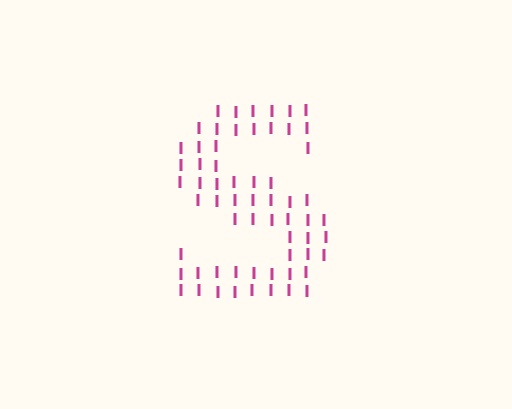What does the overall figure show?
The overall figure shows the letter S.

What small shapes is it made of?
It is made of small letter I's.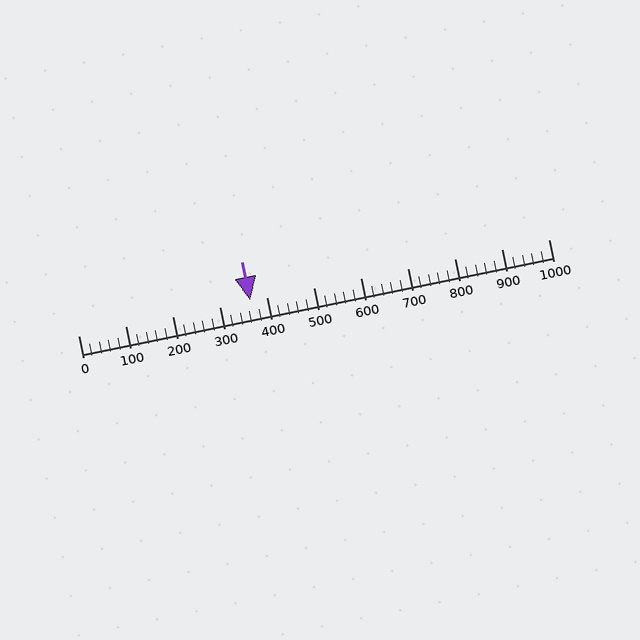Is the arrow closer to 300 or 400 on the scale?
The arrow is closer to 400.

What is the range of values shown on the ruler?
The ruler shows values from 0 to 1000.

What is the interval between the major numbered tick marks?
The major tick marks are spaced 100 units apart.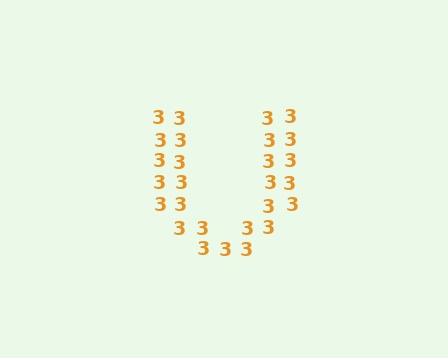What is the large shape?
The large shape is the letter U.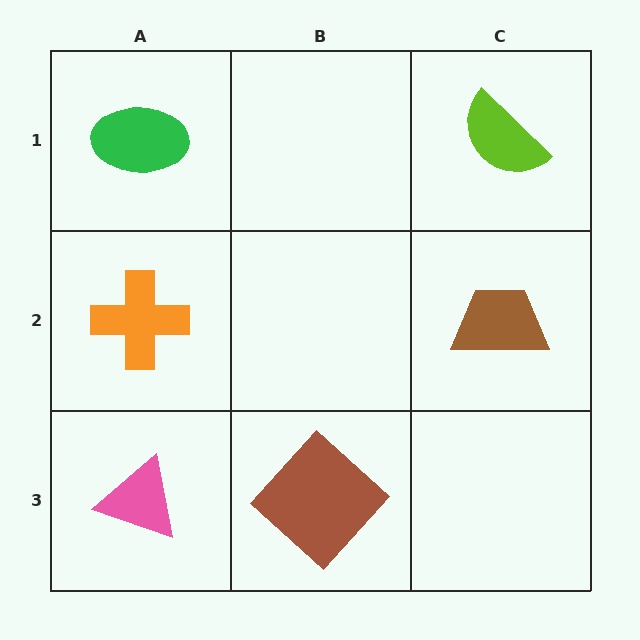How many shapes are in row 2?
2 shapes.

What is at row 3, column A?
A pink triangle.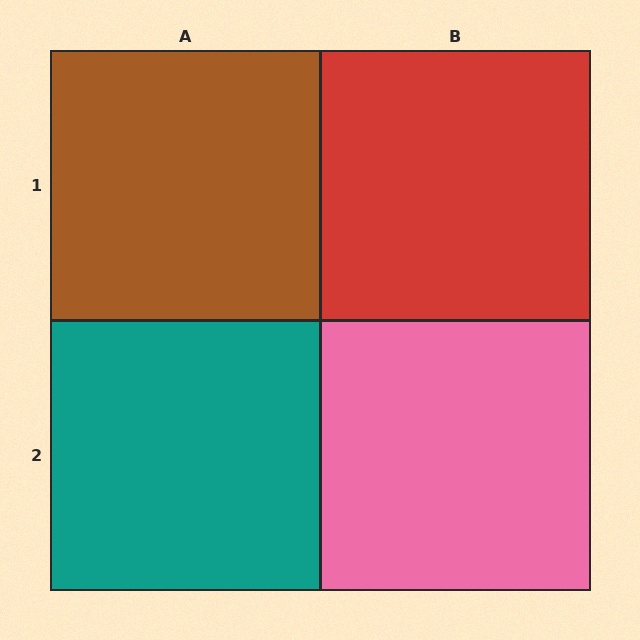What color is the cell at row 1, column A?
Brown.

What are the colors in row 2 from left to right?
Teal, pink.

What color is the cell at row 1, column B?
Red.